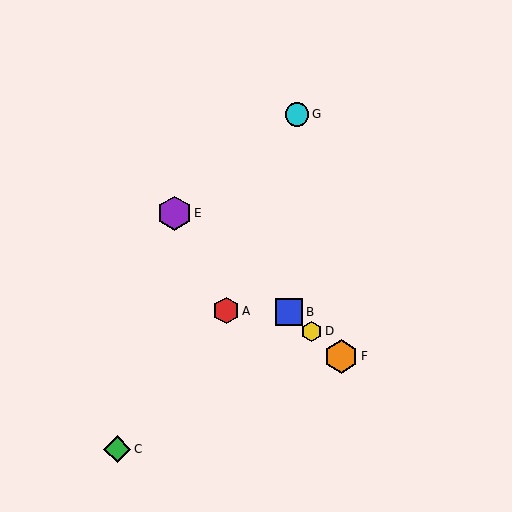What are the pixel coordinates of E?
Object E is at (174, 213).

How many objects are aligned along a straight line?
4 objects (B, D, E, F) are aligned along a straight line.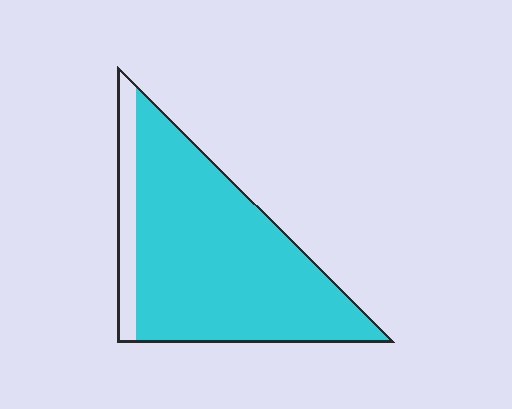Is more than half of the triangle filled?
Yes.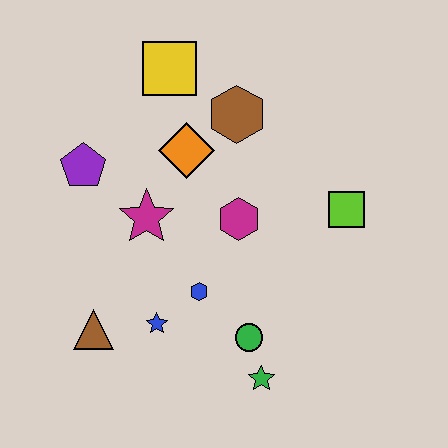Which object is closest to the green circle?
The green star is closest to the green circle.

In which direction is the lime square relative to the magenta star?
The lime square is to the right of the magenta star.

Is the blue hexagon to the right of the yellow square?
Yes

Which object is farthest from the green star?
The yellow square is farthest from the green star.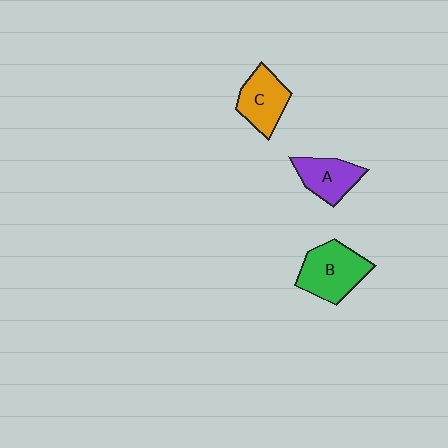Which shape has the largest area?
Shape B (green).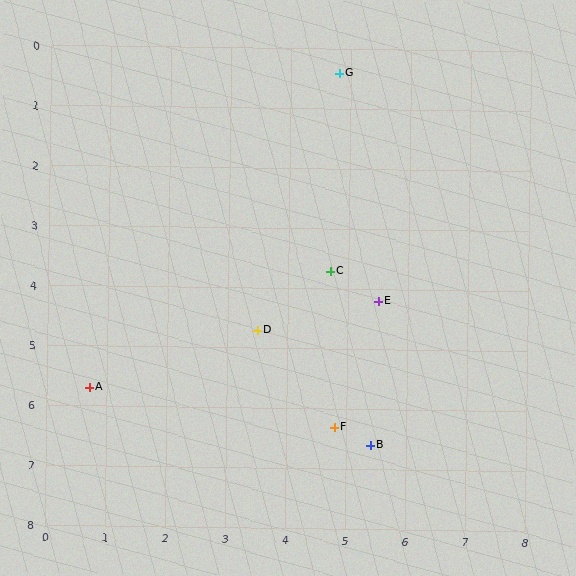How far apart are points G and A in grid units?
Points G and A are about 6.7 grid units apart.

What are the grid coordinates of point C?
Point C is at approximately (4.7, 3.7).